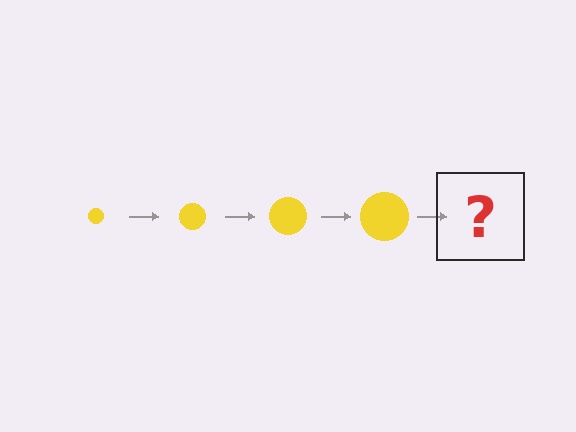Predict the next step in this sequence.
The next step is a yellow circle, larger than the previous one.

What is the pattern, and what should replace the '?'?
The pattern is that the circle gets progressively larger each step. The '?' should be a yellow circle, larger than the previous one.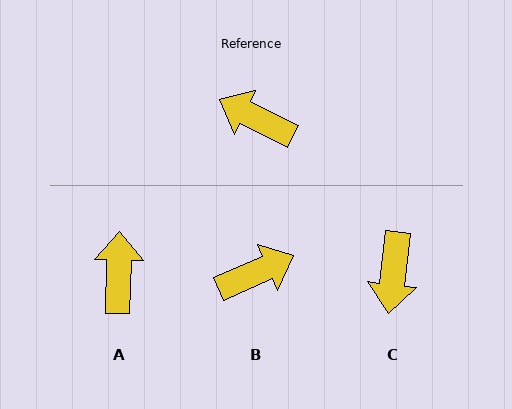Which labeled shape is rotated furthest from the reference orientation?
B, about 130 degrees away.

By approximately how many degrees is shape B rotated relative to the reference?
Approximately 130 degrees clockwise.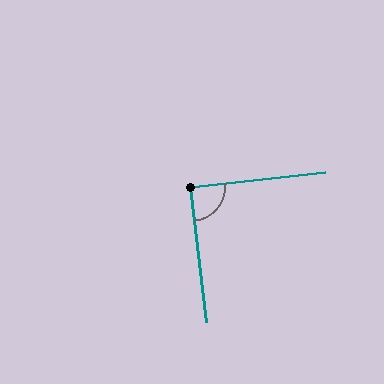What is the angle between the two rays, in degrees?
Approximately 90 degrees.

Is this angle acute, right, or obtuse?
It is approximately a right angle.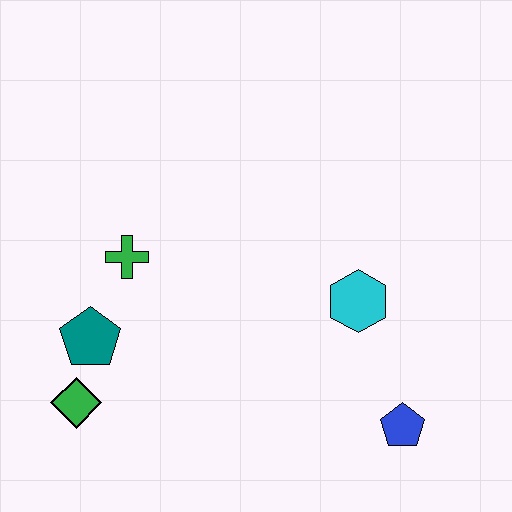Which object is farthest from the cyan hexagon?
The green diamond is farthest from the cyan hexagon.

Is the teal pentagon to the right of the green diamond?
Yes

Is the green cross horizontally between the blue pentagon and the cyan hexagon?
No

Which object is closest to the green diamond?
The teal pentagon is closest to the green diamond.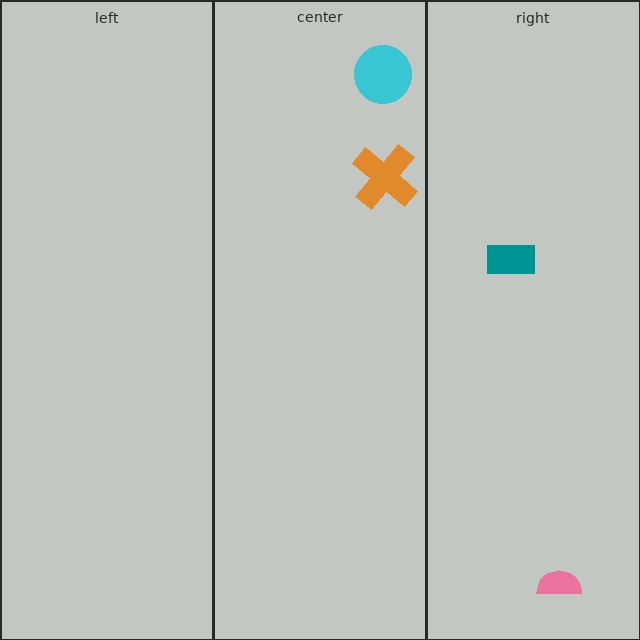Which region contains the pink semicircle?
The right region.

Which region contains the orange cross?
The center region.